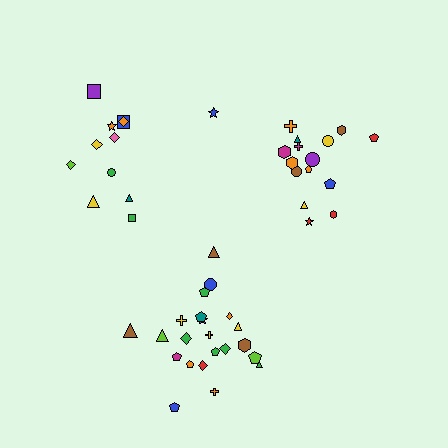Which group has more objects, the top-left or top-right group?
The top-right group.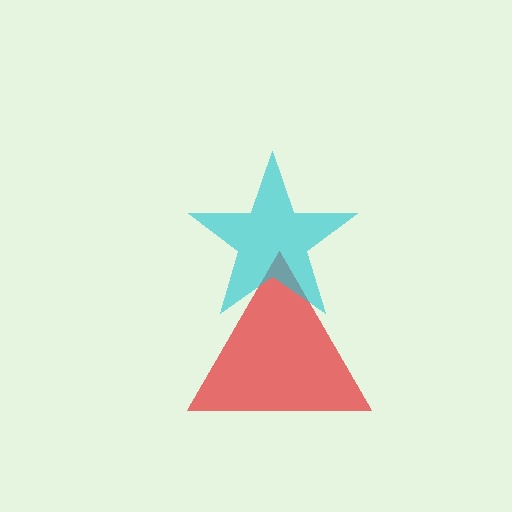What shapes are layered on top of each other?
The layered shapes are: a red triangle, a cyan star.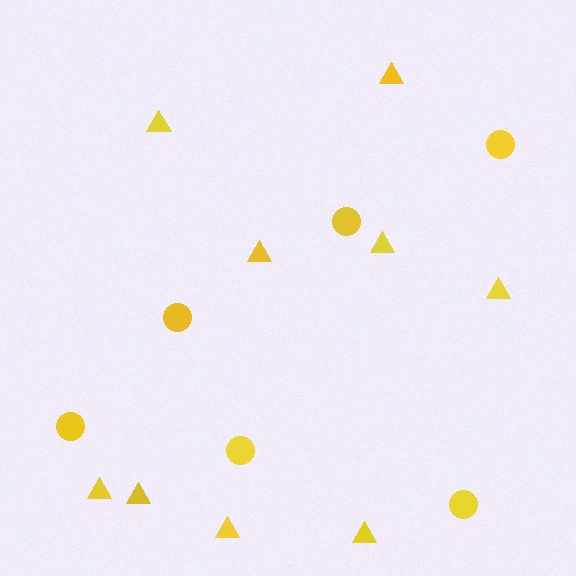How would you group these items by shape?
There are 2 groups: one group of triangles (9) and one group of circles (6).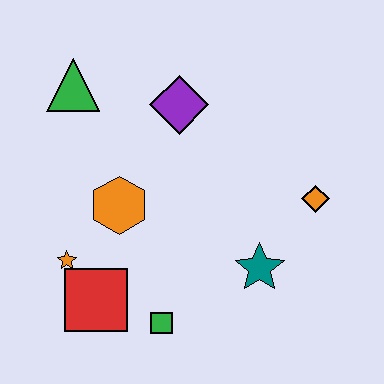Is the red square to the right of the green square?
No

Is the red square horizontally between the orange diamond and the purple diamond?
No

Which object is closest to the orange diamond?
The teal star is closest to the orange diamond.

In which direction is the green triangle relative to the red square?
The green triangle is above the red square.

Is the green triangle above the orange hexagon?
Yes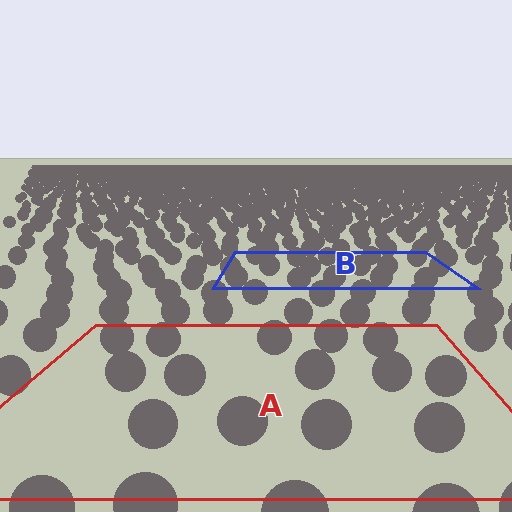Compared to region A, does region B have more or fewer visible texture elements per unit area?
Region B has more texture elements per unit area — they are packed more densely because it is farther away.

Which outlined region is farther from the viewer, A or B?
Region B is farther from the viewer — the texture elements inside it appear smaller and more densely packed.